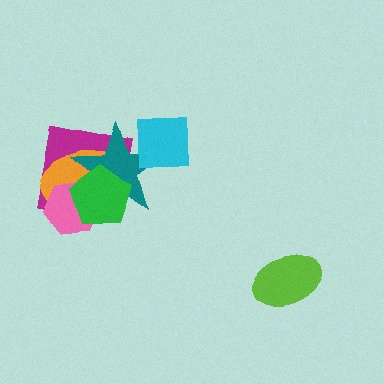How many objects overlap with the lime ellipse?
0 objects overlap with the lime ellipse.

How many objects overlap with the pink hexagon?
4 objects overlap with the pink hexagon.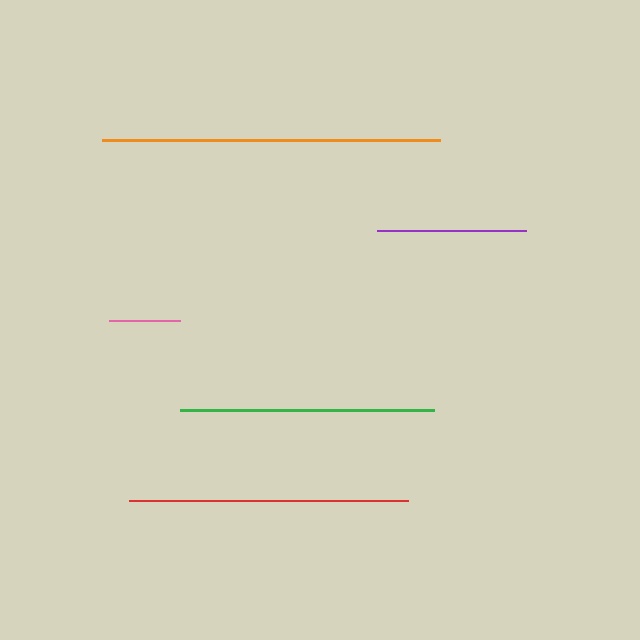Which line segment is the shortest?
The pink line is the shortest at approximately 70 pixels.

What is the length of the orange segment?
The orange segment is approximately 338 pixels long.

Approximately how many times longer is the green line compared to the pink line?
The green line is approximately 3.6 times the length of the pink line.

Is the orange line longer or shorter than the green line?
The orange line is longer than the green line.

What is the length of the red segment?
The red segment is approximately 279 pixels long.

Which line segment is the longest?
The orange line is the longest at approximately 338 pixels.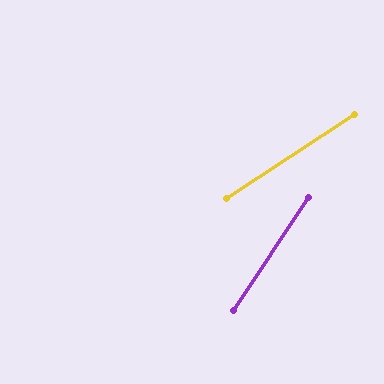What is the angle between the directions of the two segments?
Approximately 23 degrees.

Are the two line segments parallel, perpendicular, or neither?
Neither parallel nor perpendicular — they differ by about 23°.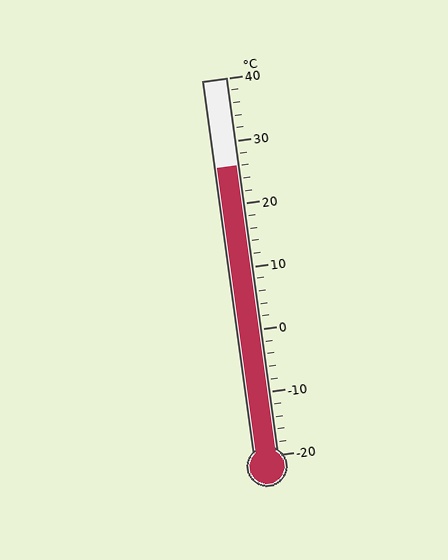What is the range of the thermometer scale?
The thermometer scale ranges from -20°C to 40°C.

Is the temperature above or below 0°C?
The temperature is above 0°C.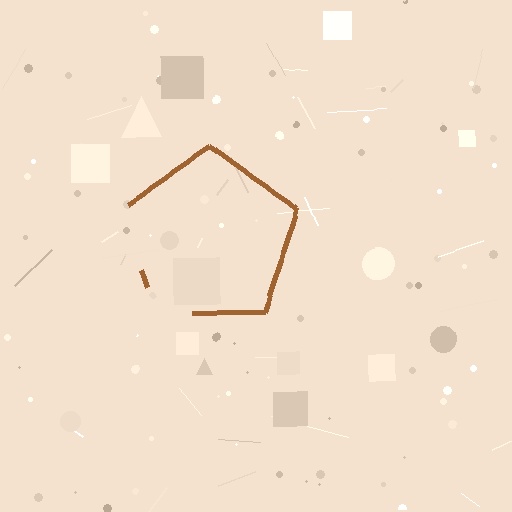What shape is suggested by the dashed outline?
The dashed outline suggests a pentagon.